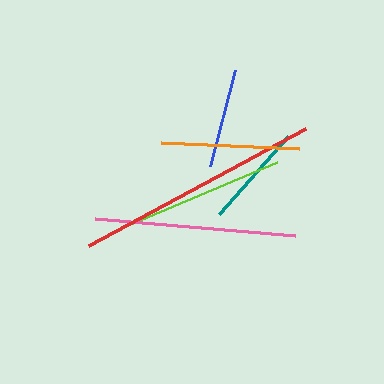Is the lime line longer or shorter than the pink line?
The pink line is longer than the lime line.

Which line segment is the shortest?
The blue line is the shortest at approximately 99 pixels.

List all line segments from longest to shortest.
From longest to shortest: red, pink, lime, orange, teal, blue.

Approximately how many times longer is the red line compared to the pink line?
The red line is approximately 1.2 times the length of the pink line.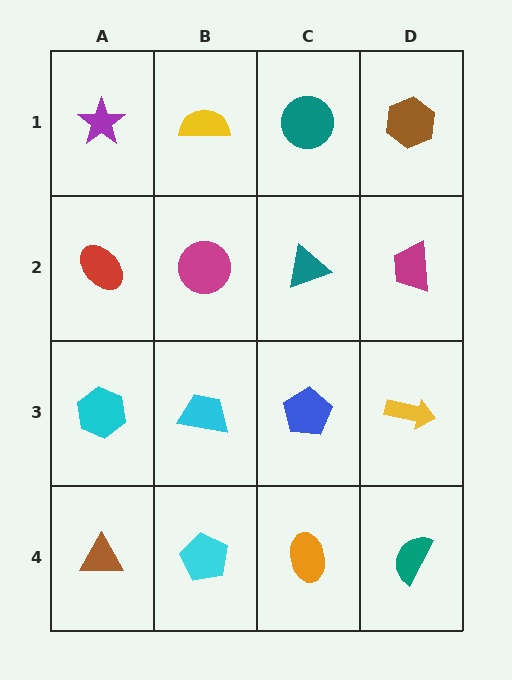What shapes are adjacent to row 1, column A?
A red ellipse (row 2, column A), a yellow semicircle (row 1, column B).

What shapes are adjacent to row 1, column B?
A magenta circle (row 2, column B), a purple star (row 1, column A), a teal circle (row 1, column C).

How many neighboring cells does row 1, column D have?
2.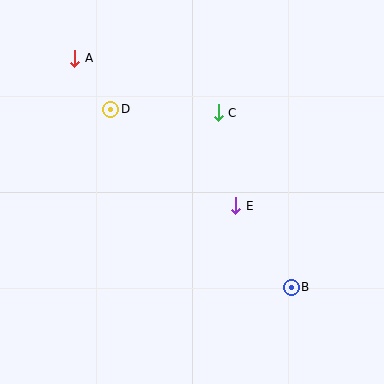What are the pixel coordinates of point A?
Point A is at (75, 58).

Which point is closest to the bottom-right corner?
Point B is closest to the bottom-right corner.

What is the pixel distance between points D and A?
The distance between D and A is 63 pixels.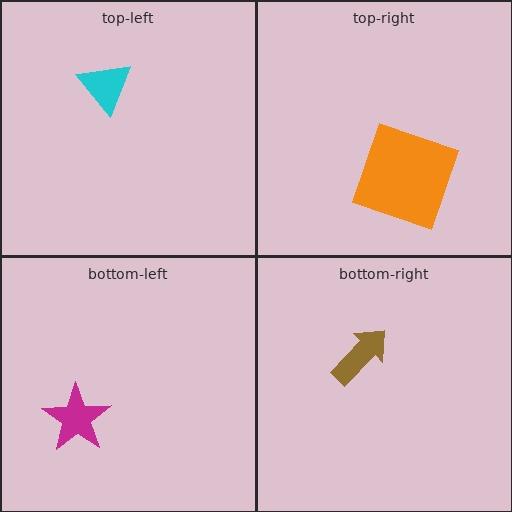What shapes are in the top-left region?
The cyan triangle.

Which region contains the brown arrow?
The bottom-right region.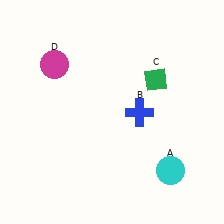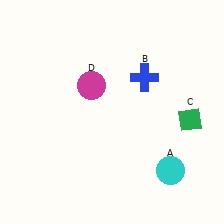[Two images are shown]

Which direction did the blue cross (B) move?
The blue cross (B) moved up.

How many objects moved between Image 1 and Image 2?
3 objects moved between the two images.